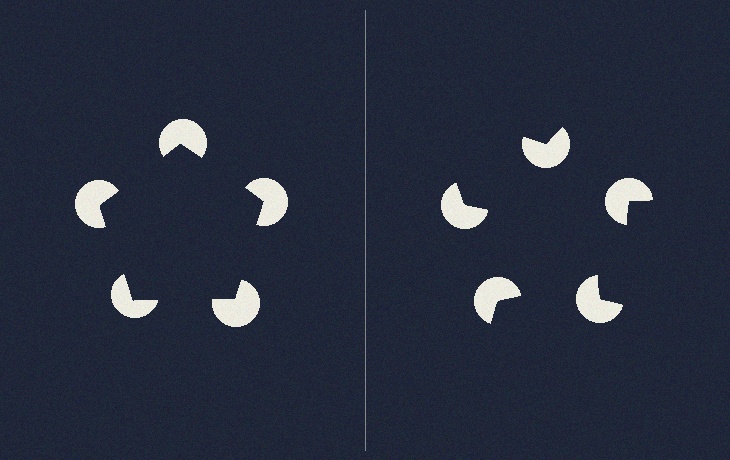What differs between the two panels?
The pac-man discs are positioned identically on both sides; only the wedge orientations differ. On the left they align to a pentagon; on the right they are misaligned.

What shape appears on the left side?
An illusory pentagon.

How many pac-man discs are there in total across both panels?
10 — 5 on each side.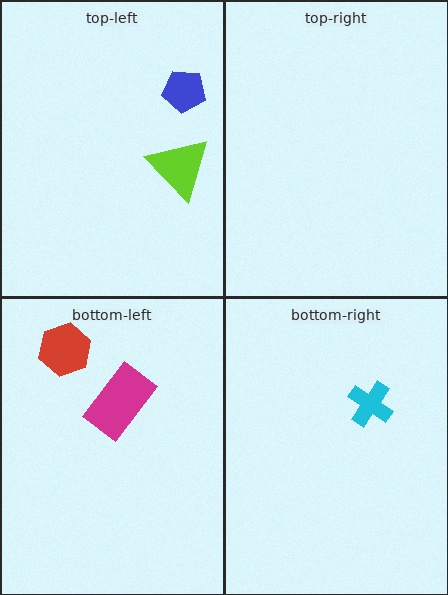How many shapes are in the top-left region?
2.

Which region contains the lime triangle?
The top-left region.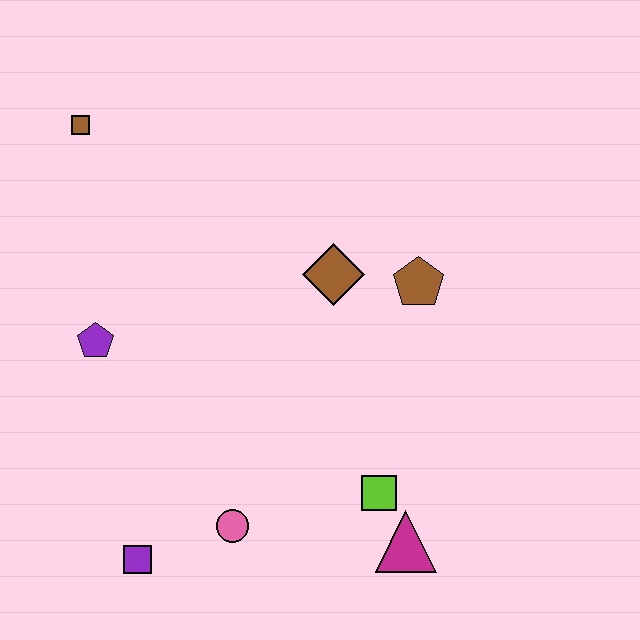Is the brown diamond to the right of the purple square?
Yes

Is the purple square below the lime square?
Yes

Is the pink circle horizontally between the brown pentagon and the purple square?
Yes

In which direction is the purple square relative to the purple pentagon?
The purple square is below the purple pentagon.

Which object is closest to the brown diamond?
The brown pentagon is closest to the brown diamond.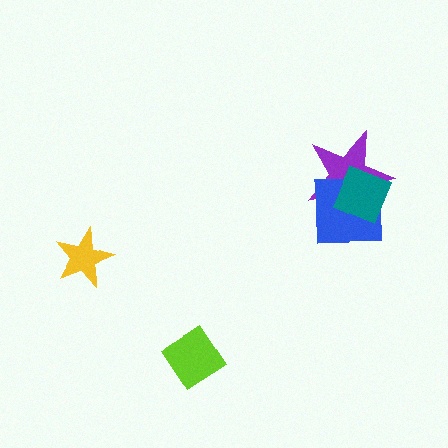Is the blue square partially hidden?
Yes, it is partially covered by another shape.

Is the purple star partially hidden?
Yes, it is partially covered by another shape.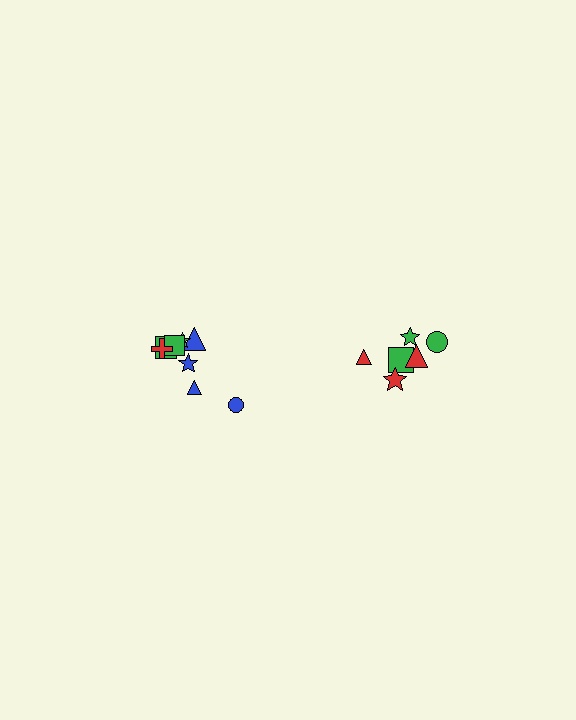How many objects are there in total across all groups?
There are 14 objects.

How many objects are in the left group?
There are 8 objects.